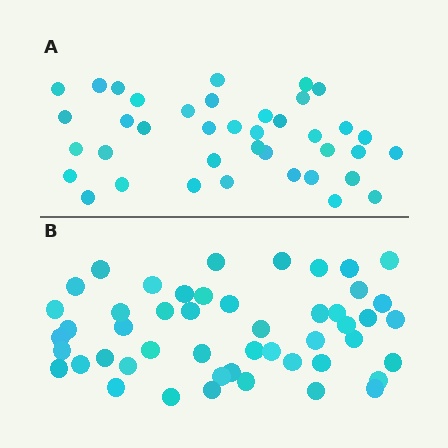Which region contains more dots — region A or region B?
Region B (the bottom region) has more dots.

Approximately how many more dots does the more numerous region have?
Region B has roughly 10 or so more dots than region A.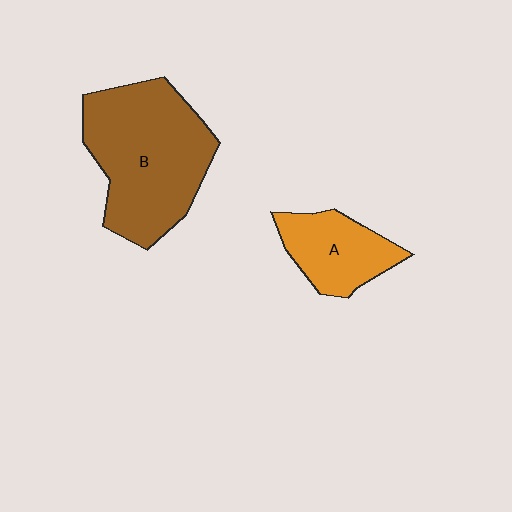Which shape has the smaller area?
Shape A (orange).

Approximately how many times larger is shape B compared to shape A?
Approximately 2.2 times.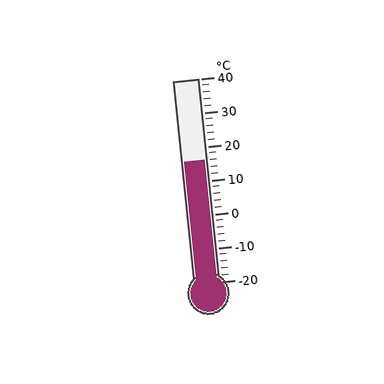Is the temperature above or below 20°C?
The temperature is below 20°C.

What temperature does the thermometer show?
The thermometer shows approximately 16°C.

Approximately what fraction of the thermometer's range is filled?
The thermometer is filled to approximately 60% of its range.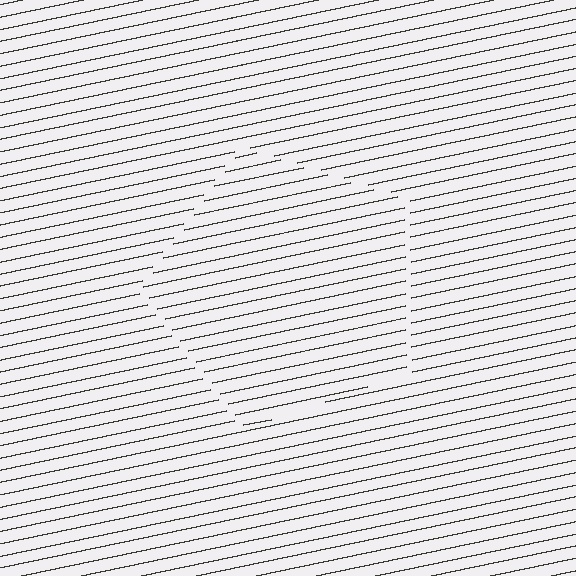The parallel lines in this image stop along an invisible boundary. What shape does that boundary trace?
An illusory pentagon. The interior of the shape contains the same grating, shifted by half a period — the contour is defined by the phase discontinuity where line-ends from the inner and outer gratings abut.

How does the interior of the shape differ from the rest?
The interior of the shape contains the same grating, shifted by half a period — the contour is defined by the phase discontinuity where line-ends from the inner and outer gratings abut.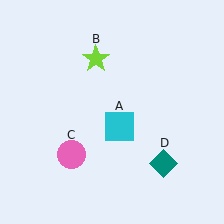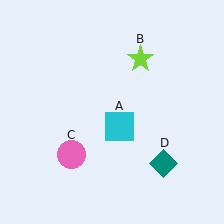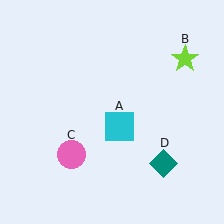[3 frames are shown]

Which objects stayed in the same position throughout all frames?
Cyan square (object A) and pink circle (object C) and teal diamond (object D) remained stationary.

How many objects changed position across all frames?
1 object changed position: lime star (object B).